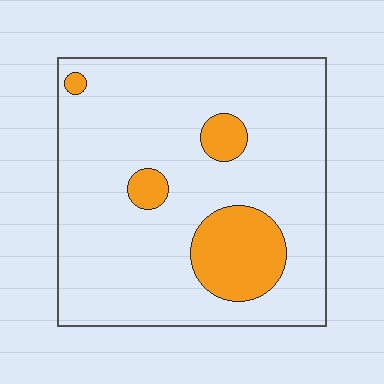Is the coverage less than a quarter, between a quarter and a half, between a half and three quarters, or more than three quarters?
Less than a quarter.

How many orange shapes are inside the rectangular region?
4.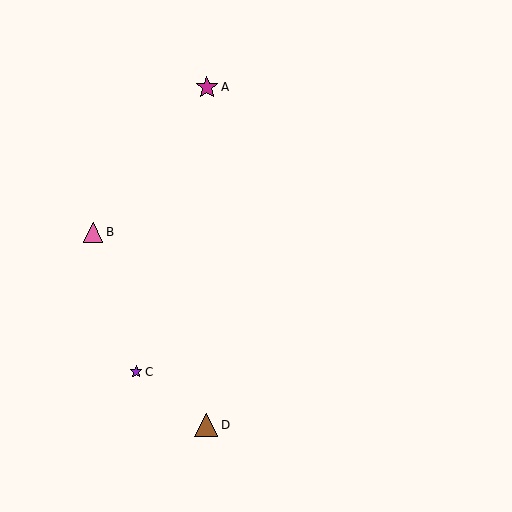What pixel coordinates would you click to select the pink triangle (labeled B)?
Click at (93, 232) to select the pink triangle B.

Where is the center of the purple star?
The center of the purple star is at (136, 372).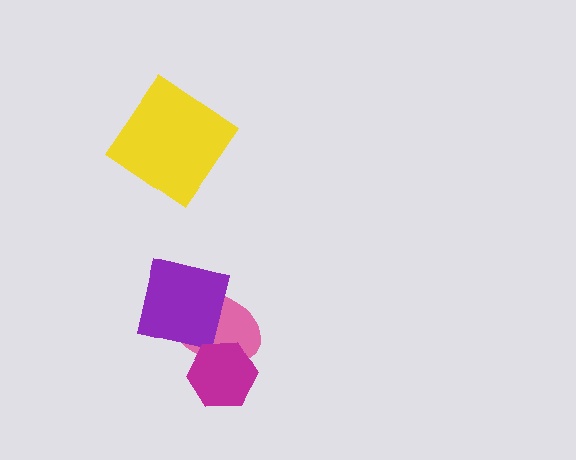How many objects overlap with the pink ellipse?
2 objects overlap with the pink ellipse.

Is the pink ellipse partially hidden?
Yes, it is partially covered by another shape.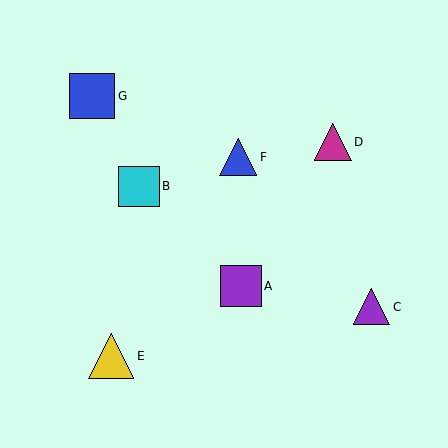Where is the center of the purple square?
The center of the purple square is at (241, 286).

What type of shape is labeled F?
Shape F is a blue triangle.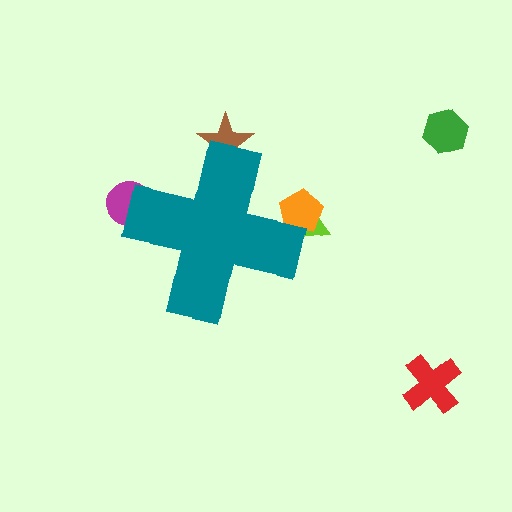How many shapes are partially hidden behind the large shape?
4 shapes are partially hidden.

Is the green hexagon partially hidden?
No, the green hexagon is fully visible.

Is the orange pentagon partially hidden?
Yes, the orange pentagon is partially hidden behind the teal cross.